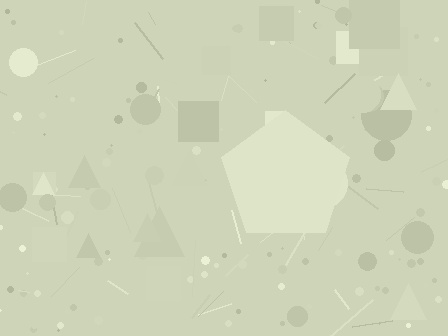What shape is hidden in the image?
A pentagon is hidden in the image.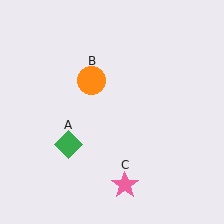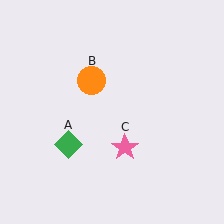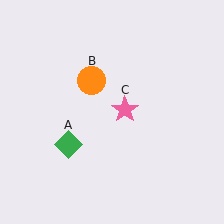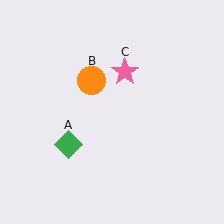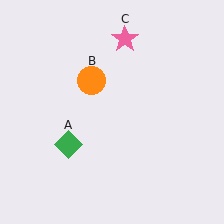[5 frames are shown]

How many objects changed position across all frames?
1 object changed position: pink star (object C).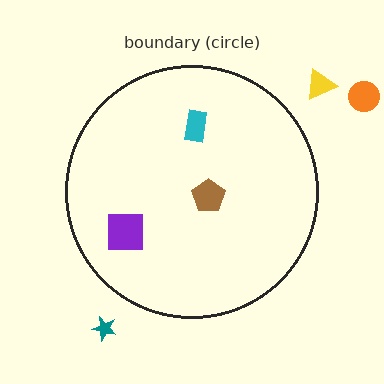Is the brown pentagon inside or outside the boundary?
Inside.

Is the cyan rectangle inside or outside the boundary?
Inside.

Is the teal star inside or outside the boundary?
Outside.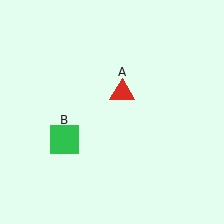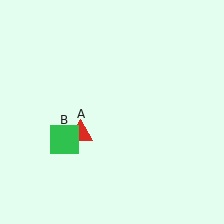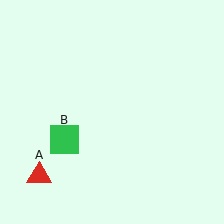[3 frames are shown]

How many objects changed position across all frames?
1 object changed position: red triangle (object A).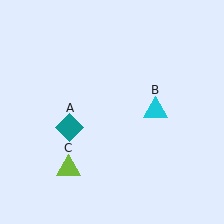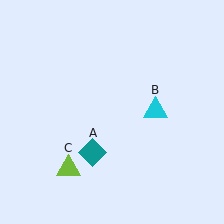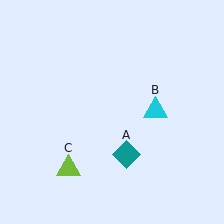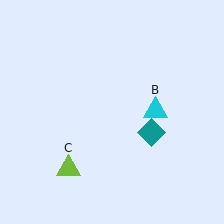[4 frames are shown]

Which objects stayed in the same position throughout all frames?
Cyan triangle (object B) and lime triangle (object C) remained stationary.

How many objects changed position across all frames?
1 object changed position: teal diamond (object A).